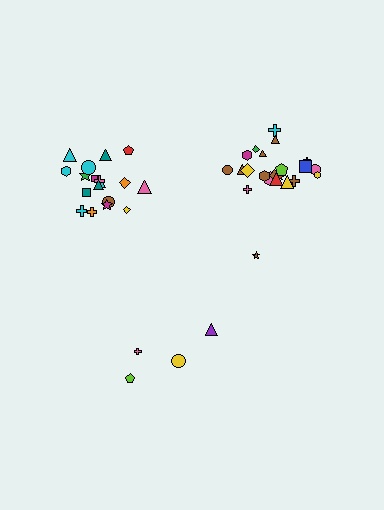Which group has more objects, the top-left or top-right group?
The top-right group.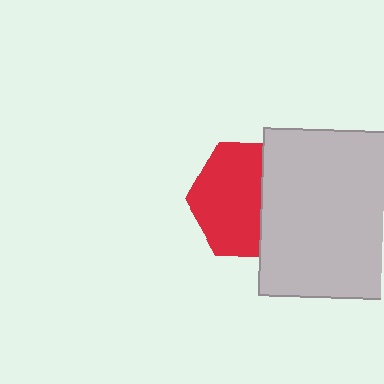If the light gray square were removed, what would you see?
You would see the complete red hexagon.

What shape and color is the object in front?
The object in front is a light gray square.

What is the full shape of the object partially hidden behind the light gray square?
The partially hidden object is a red hexagon.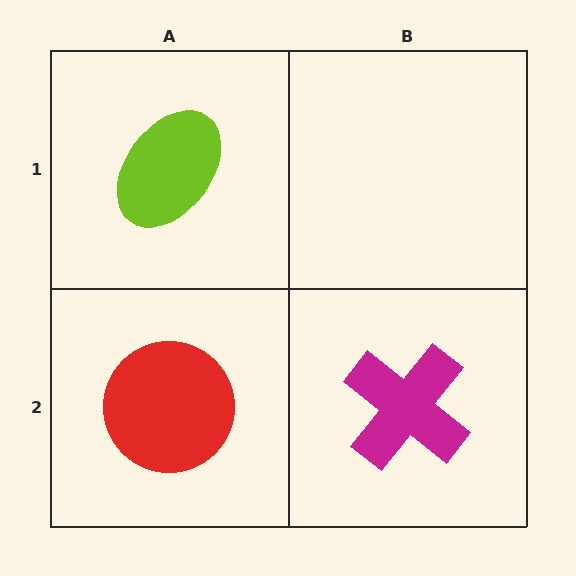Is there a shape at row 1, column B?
No, that cell is empty.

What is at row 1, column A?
A lime ellipse.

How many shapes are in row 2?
2 shapes.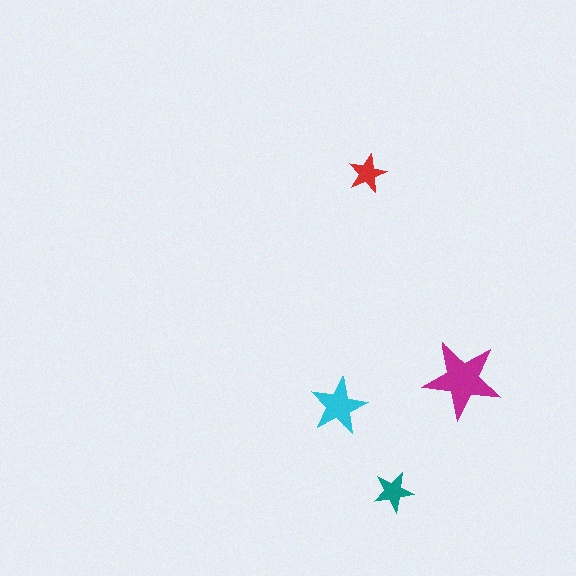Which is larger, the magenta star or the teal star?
The magenta one.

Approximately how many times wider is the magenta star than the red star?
About 2 times wider.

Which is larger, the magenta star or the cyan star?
The magenta one.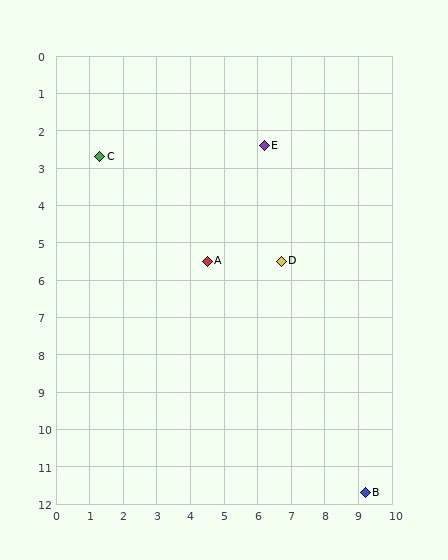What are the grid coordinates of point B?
Point B is at approximately (9.2, 11.7).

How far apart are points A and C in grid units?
Points A and C are about 4.3 grid units apart.